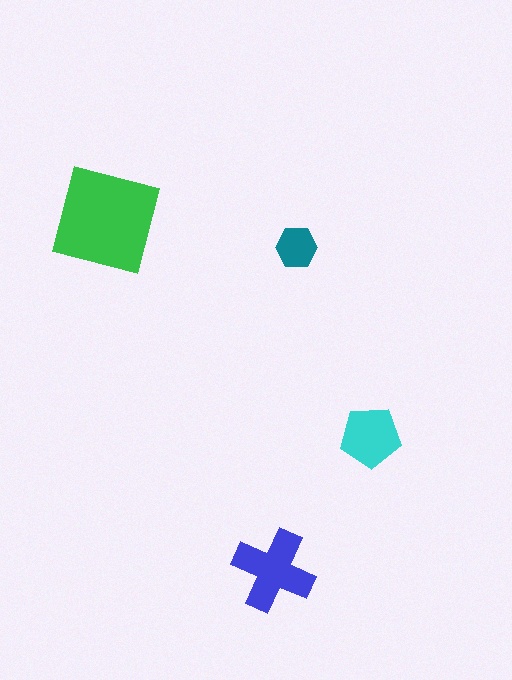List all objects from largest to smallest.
The green square, the blue cross, the cyan pentagon, the teal hexagon.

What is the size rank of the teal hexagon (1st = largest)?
4th.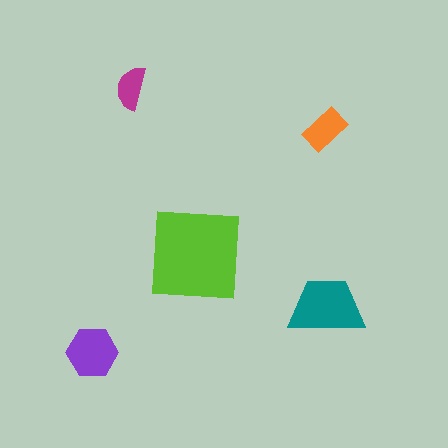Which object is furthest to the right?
The teal trapezoid is rightmost.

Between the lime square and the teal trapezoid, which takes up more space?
The lime square.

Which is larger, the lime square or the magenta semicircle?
The lime square.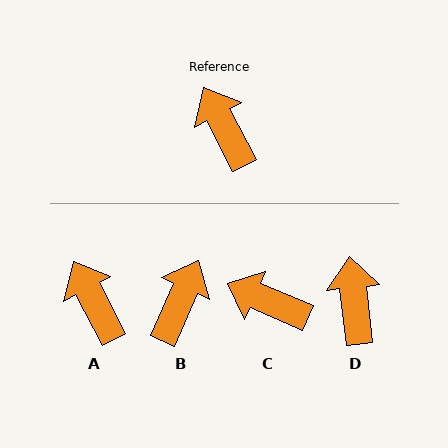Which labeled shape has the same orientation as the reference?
A.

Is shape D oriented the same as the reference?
No, it is off by about 21 degrees.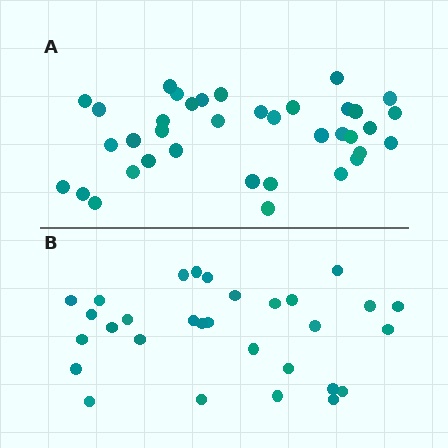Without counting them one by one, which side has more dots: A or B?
Region A (the top region) has more dots.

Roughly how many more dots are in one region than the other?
Region A has roughly 8 or so more dots than region B.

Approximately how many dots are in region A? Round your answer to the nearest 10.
About 40 dots. (The exact count is 37, which rounds to 40.)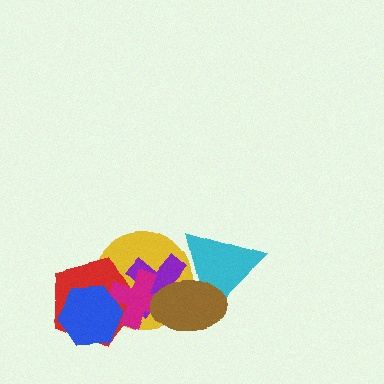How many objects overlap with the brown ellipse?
4 objects overlap with the brown ellipse.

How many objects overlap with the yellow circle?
6 objects overlap with the yellow circle.